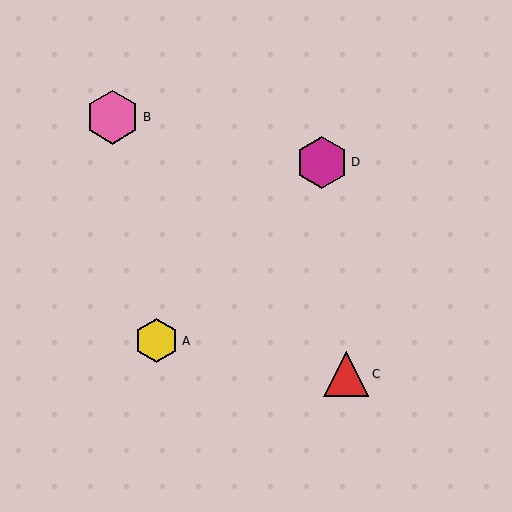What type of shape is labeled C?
Shape C is a red triangle.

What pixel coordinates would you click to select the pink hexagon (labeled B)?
Click at (112, 117) to select the pink hexagon B.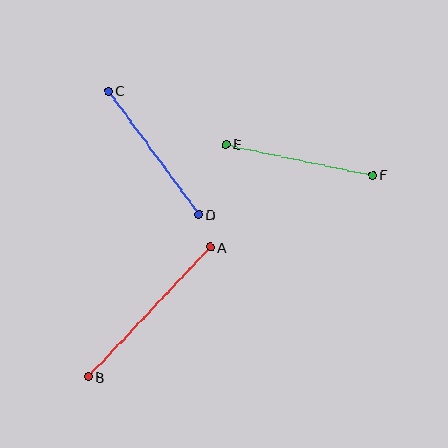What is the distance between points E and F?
The distance is approximately 150 pixels.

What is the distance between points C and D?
The distance is approximately 153 pixels.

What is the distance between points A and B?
The distance is approximately 178 pixels.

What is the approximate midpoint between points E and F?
The midpoint is at approximately (299, 160) pixels.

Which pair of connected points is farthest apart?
Points A and B are farthest apart.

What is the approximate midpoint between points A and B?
The midpoint is at approximately (149, 312) pixels.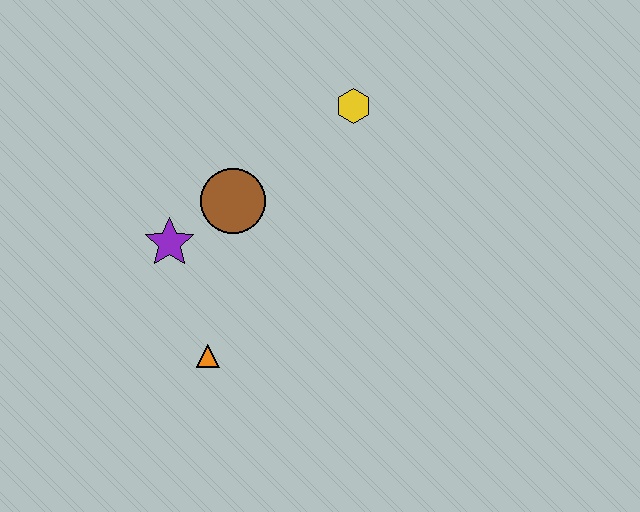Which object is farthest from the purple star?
The yellow hexagon is farthest from the purple star.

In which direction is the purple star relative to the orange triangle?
The purple star is above the orange triangle.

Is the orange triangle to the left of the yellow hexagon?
Yes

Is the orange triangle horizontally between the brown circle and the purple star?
Yes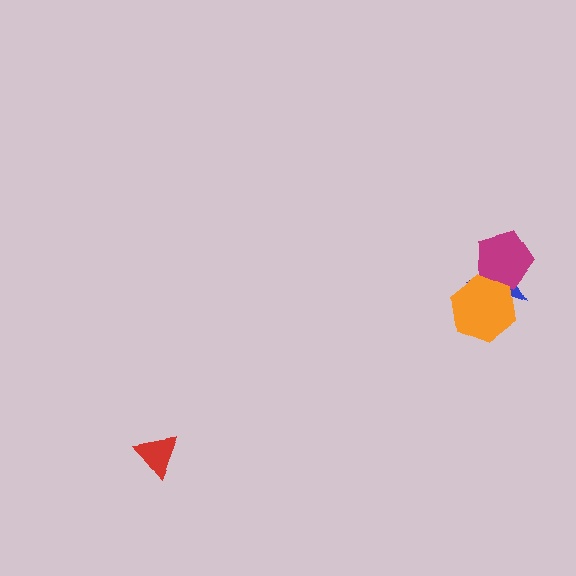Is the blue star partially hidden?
Yes, it is partially covered by another shape.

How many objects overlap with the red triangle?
0 objects overlap with the red triangle.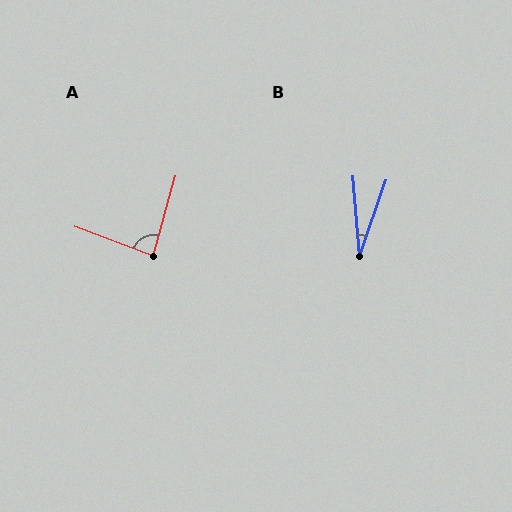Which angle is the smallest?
B, at approximately 24 degrees.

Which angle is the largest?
A, at approximately 85 degrees.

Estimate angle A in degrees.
Approximately 85 degrees.